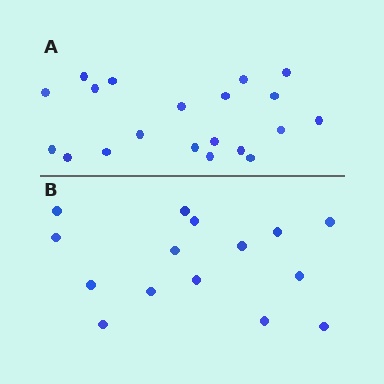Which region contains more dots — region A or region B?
Region A (the top region) has more dots.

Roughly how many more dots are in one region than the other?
Region A has about 5 more dots than region B.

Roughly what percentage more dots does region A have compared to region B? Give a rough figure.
About 35% more.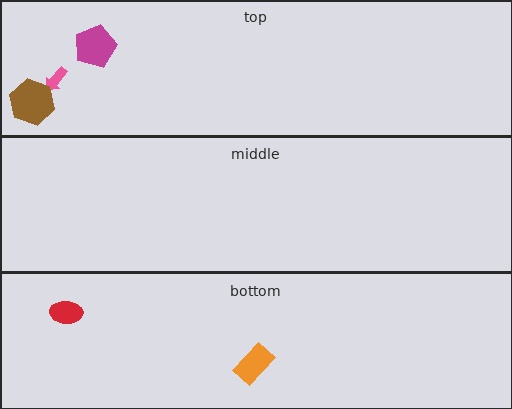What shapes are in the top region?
The pink arrow, the magenta pentagon, the brown hexagon.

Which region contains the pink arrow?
The top region.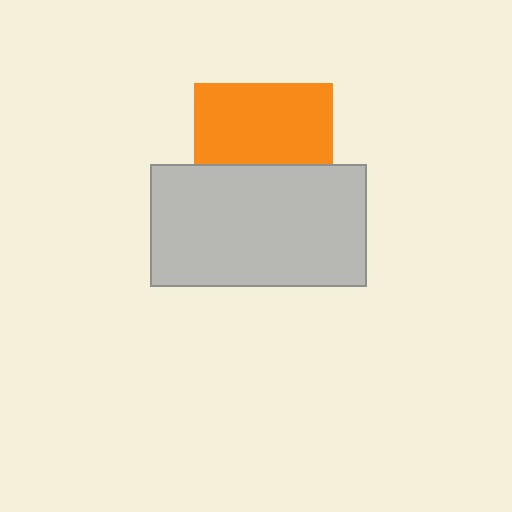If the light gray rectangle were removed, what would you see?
You would see the complete orange square.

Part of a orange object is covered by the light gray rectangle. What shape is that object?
It is a square.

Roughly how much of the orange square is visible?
About half of it is visible (roughly 58%).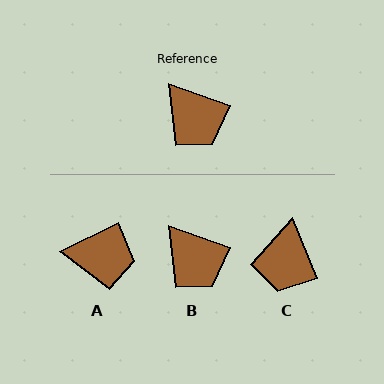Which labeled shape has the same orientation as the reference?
B.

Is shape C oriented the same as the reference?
No, it is off by about 47 degrees.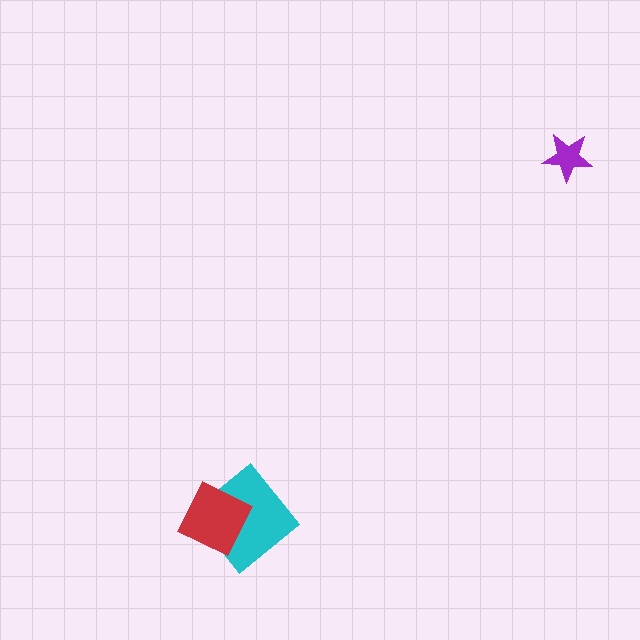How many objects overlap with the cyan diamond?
1 object overlaps with the cyan diamond.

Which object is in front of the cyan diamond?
The red square is in front of the cyan diamond.